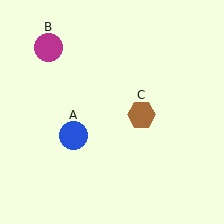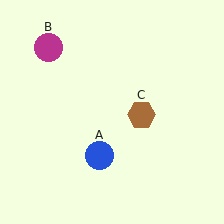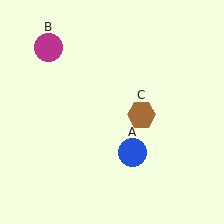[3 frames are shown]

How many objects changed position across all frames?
1 object changed position: blue circle (object A).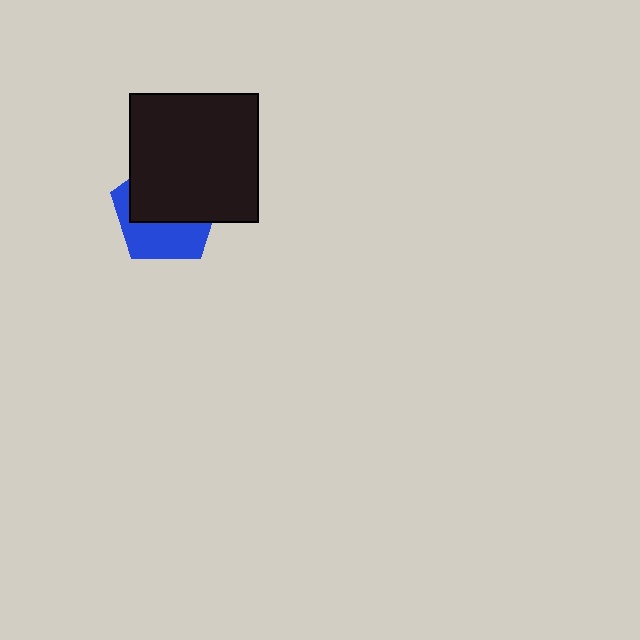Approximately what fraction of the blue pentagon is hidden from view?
Roughly 58% of the blue pentagon is hidden behind the black square.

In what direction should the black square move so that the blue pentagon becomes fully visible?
The black square should move up. That is the shortest direction to clear the overlap and leave the blue pentagon fully visible.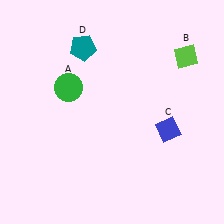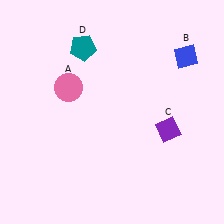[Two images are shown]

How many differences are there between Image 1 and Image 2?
There are 3 differences between the two images.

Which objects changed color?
A changed from green to pink. B changed from lime to blue. C changed from blue to purple.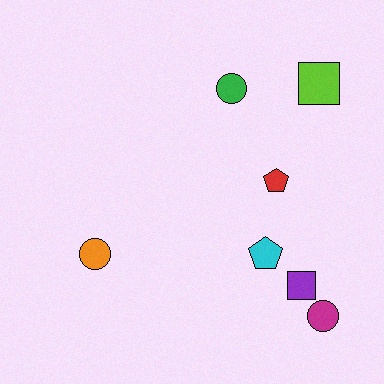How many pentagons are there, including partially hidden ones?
There are 2 pentagons.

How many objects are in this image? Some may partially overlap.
There are 7 objects.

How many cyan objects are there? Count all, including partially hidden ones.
There is 1 cyan object.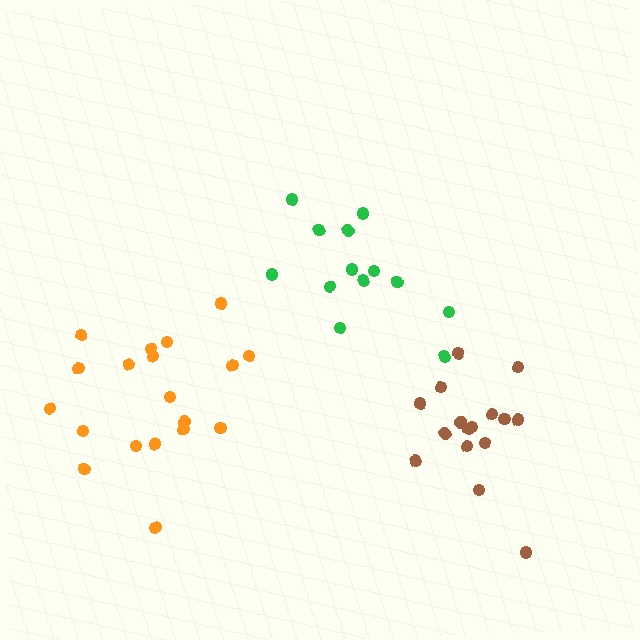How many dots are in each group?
Group 1: 13 dots, Group 2: 19 dots, Group 3: 16 dots (48 total).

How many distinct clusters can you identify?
There are 3 distinct clusters.